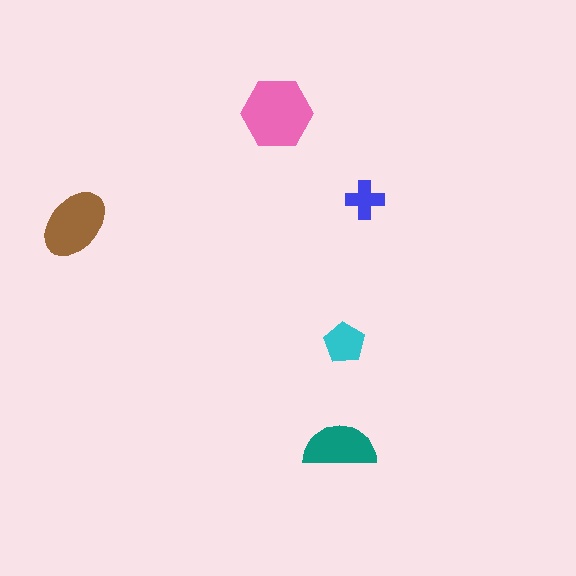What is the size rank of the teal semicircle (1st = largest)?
3rd.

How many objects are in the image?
There are 5 objects in the image.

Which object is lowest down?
The teal semicircle is bottommost.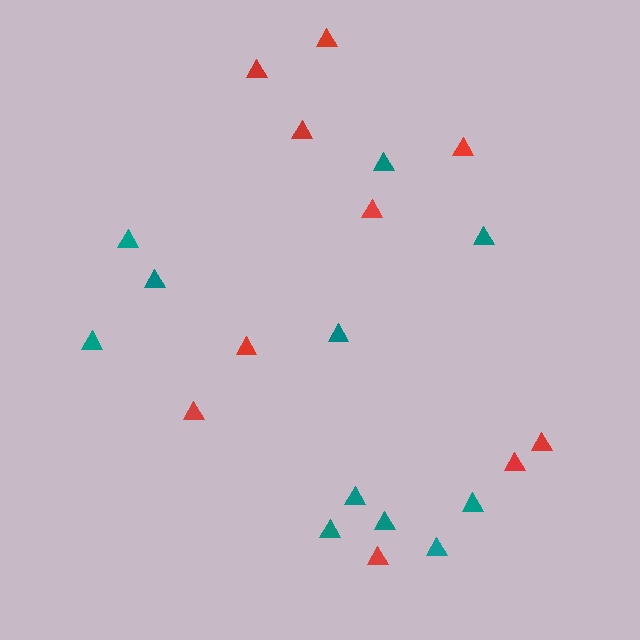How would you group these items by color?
There are 2 groups: one group of teal triangles (11) and one group of red triangles (10).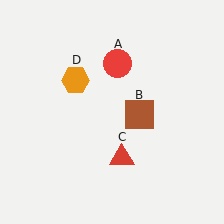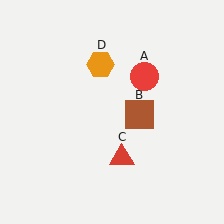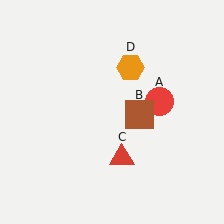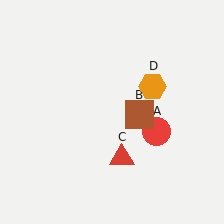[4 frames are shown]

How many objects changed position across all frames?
2 objects changed position: red circle (object A), orange hexagon (object D).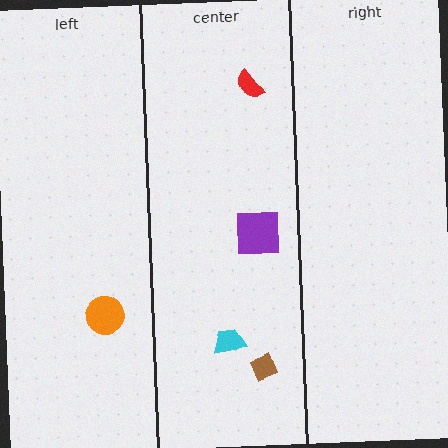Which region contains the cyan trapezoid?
The center region.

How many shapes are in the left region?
1.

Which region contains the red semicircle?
The center region.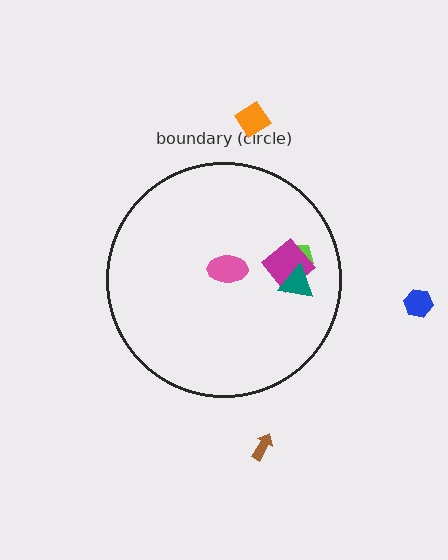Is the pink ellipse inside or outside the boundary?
Inside.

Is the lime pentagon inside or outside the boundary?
Inside.